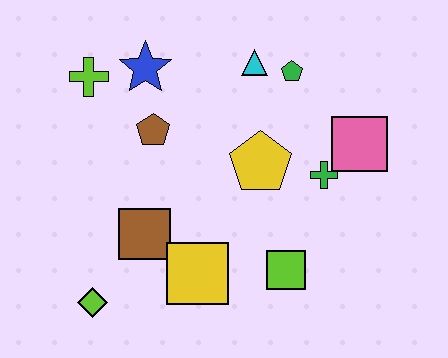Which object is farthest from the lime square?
The lime cross is farthest from the lime square.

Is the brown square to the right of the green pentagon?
No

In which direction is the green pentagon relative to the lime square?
The green pentagon is above the lime square.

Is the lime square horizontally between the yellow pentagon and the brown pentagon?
No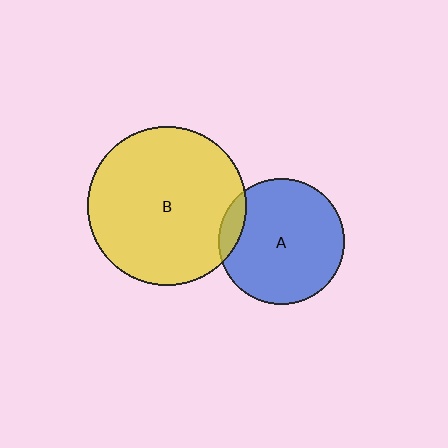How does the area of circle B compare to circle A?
Approximately 1.6 times.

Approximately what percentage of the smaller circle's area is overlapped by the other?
Approximately 10%.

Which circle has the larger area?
Circle B (yellow).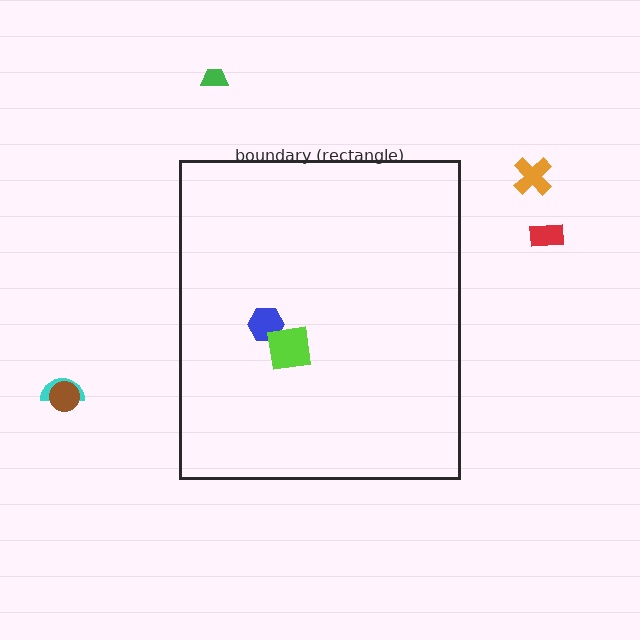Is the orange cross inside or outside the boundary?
Outside.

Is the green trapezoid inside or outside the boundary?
Outside.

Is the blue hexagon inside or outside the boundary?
Inside.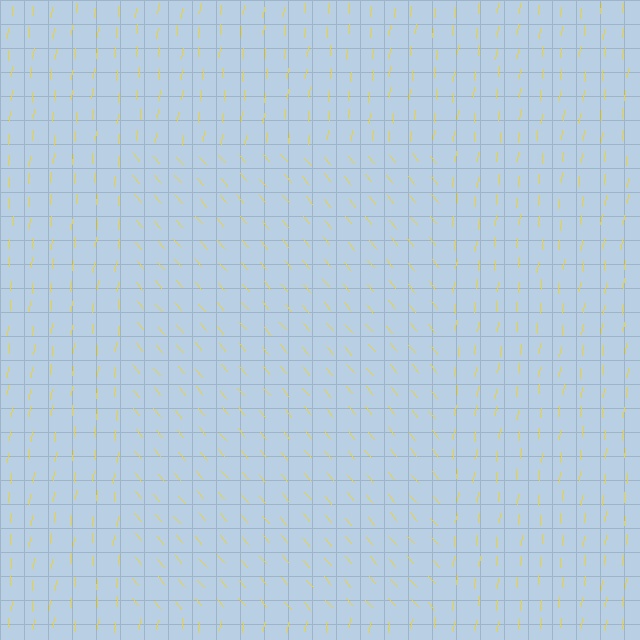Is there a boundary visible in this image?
Yes, there is a texture boundary formed by a change in line orientation.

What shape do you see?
I see a rectangle.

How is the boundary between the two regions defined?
The boundary is defined purely by a change in line orientation (approximately 45 degrees difference). All lines are the same color and thickness.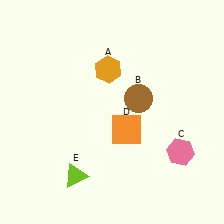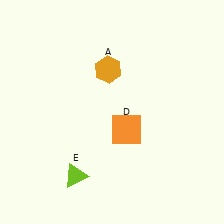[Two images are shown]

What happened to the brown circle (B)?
The brown circle (B) was removed in Image 2. It was in the top-right area of Image 1.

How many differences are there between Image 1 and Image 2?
There are 2 differences between the two images.